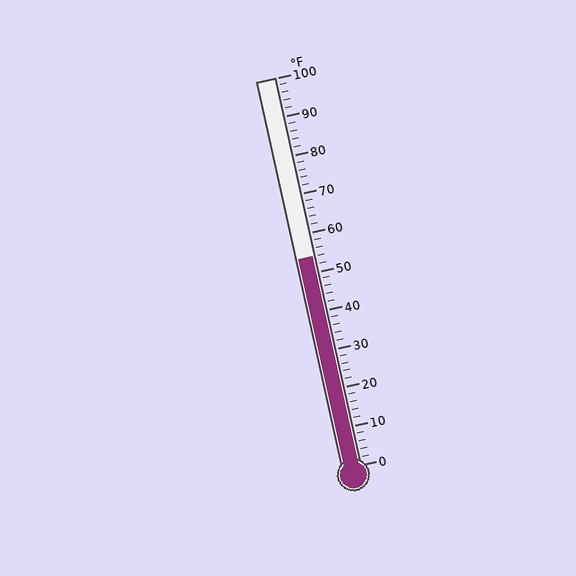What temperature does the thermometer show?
The thermometer shows approximately 54°F.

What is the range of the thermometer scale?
The thermometer scale ranges from 0°F to 100°F.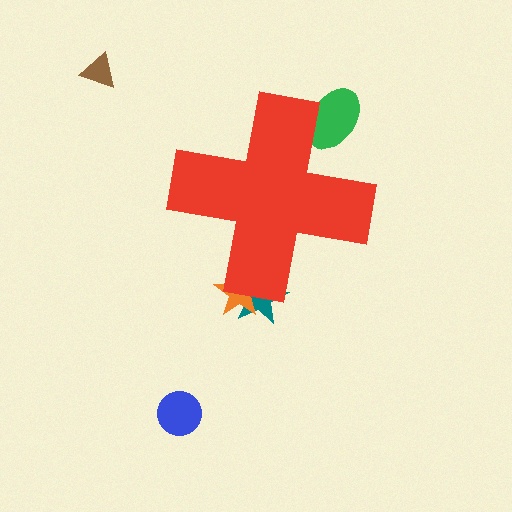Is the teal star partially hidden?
Yes, the teal star is partially hidden behind the red cross.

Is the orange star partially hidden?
Yes, the orange star is partially hidden behind the red cross.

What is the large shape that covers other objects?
A red cross.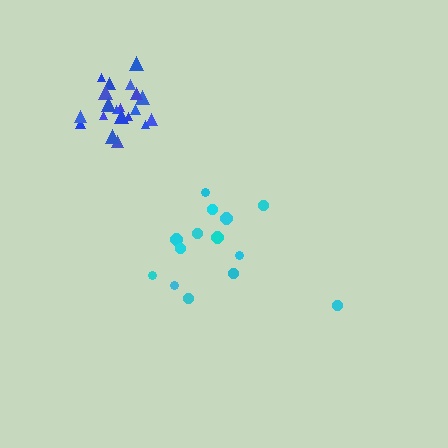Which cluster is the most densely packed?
Blue.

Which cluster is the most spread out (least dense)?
Cyan.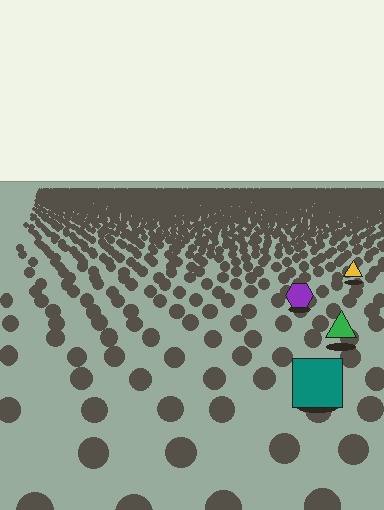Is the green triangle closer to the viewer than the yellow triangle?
Yes. The green triangle is closer — you can tell from the texture gradient: the ground texture is coarser near it.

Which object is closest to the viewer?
The teal square is closest. The texture marks near it are larger and more spread out.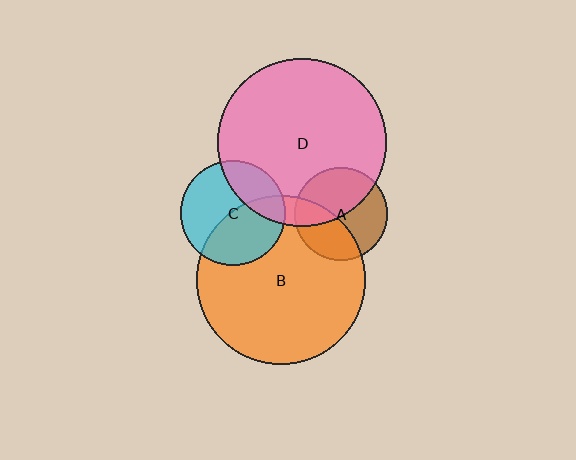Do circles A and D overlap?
Yes.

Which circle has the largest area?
Circle B (orange).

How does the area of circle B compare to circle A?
Approximately 3.3 times.